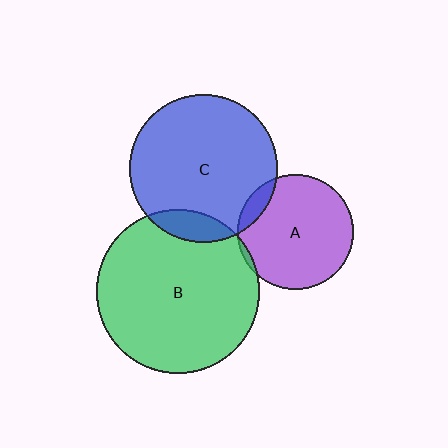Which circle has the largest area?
Circle B (green).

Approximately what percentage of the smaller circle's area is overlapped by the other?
Approximately 10%.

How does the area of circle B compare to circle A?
Approximately 2.0 times.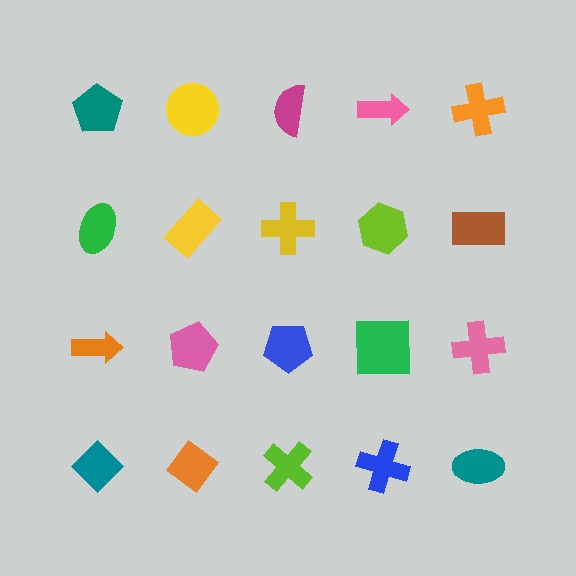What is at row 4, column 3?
A lime cross.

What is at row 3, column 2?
A pink pentagon.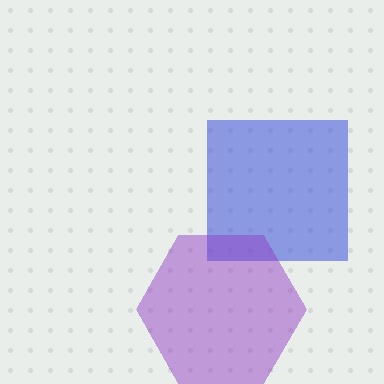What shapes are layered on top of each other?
The layered shapes are: a blue square, a purple hexagon.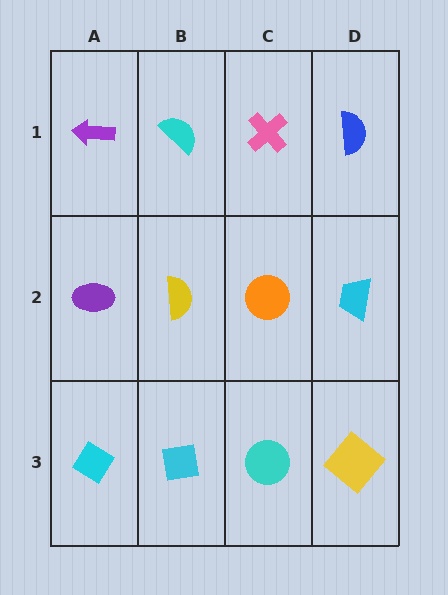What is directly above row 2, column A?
A purple arrow.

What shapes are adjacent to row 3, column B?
A yellow semicircle (row 2, column B), a cyan diamond (row 3, column A), a cyan circle (row 3, column C).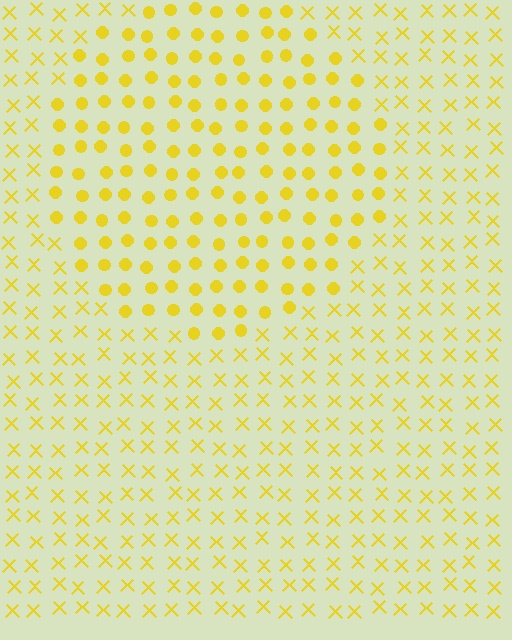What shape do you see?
I see a circle.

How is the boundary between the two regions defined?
The boundary is defined by a change in element shape: circles inside vs. X marks outside. All elements share the same color and spacing.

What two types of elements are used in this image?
The image uses circles inside the circle region and X marks outside it.